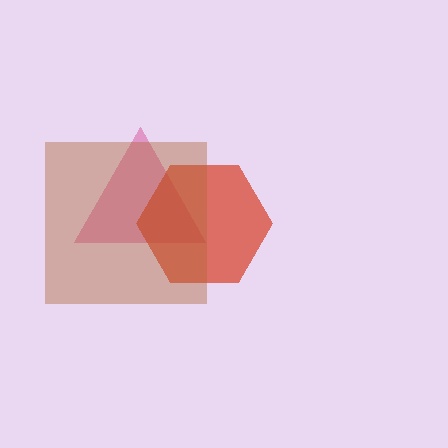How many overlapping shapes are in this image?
There are 3 overlapping shapes in the image.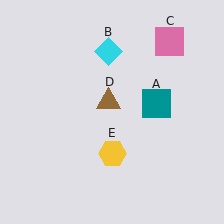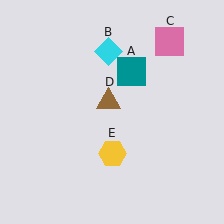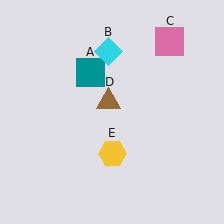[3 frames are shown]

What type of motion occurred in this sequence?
The teal square (object A) rotated counterclockwise around the center of the scene.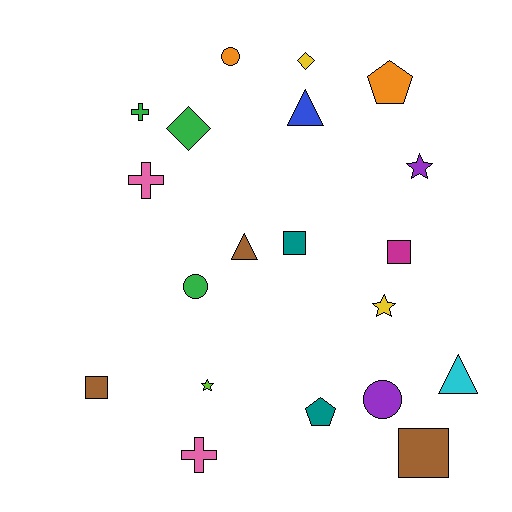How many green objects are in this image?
There are 3 green objects.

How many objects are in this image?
There are 20 objects.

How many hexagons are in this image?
There are no hexagons.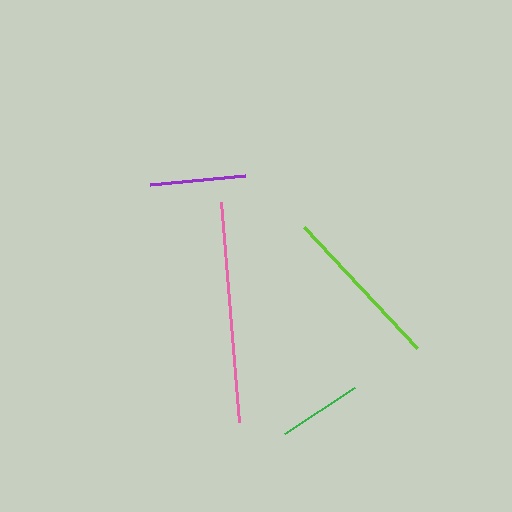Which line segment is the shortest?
The green line is the shortest at approximately 83 pixels.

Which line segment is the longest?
The pink line is the longest at approximately 220 pixels.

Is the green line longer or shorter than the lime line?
The lime line is longer than the green line.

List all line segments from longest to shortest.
From longest to shortest: pink, lime, purple, green.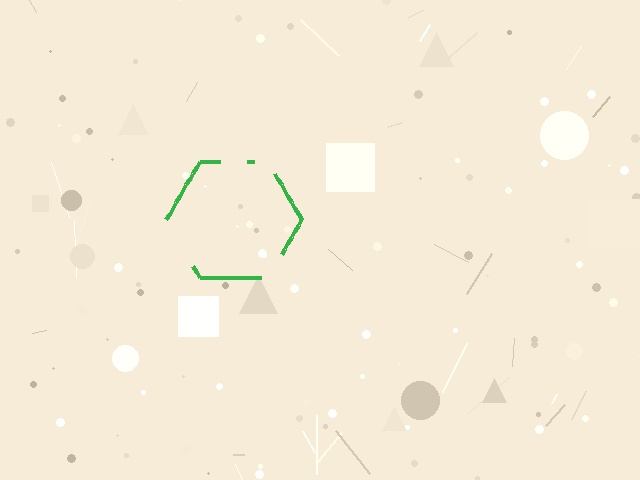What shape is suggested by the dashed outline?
The dashed outline suggests a hexagon.